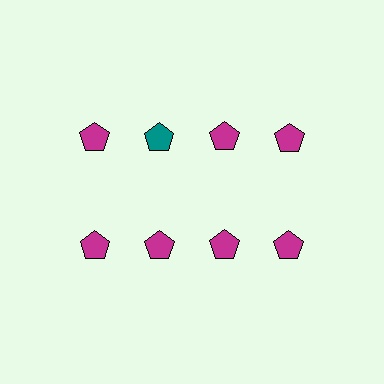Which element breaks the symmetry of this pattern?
The teal pentagon in the top row, second from left column breaks the symmetry. All other shapes are magenta pentagons.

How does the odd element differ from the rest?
It has a different color: teal instead of magenta.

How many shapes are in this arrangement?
There are 8 shapes arranged in a grid pattern.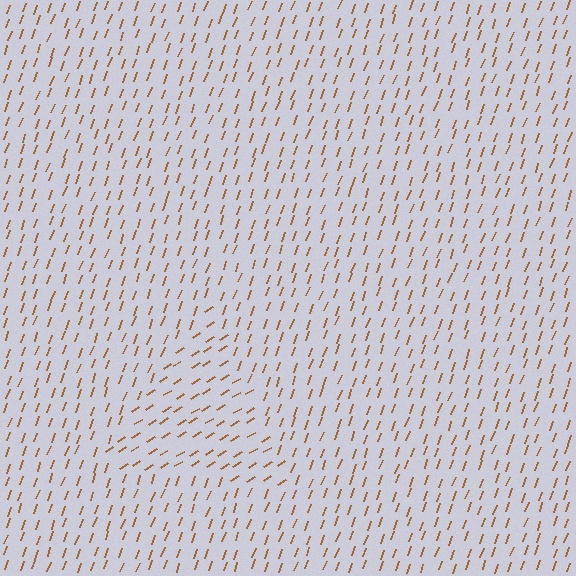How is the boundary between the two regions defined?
The boundary is defined purely by a change in line orientation (approximately 38 degrees difference). All lines are the same color and thickness.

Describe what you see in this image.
The image is filled with small brown line segments. A triangle region in the image has lines oriented differently from the surrounding lines, creating a visible texture boundary.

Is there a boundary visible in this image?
Yes, there is a texture boundary formed by a change in line orientation.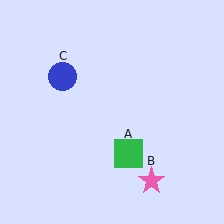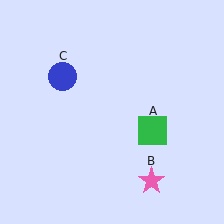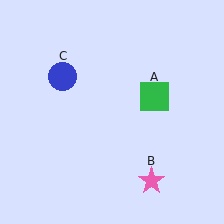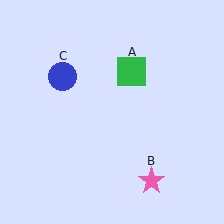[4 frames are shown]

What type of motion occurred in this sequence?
The green square (object A) rotated counterclockwise around the center of the scene.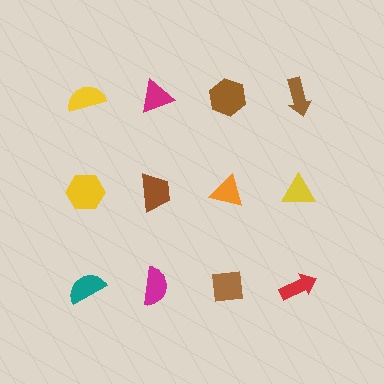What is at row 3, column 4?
A red arrow.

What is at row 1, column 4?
A brown arrow.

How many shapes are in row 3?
4 shapes.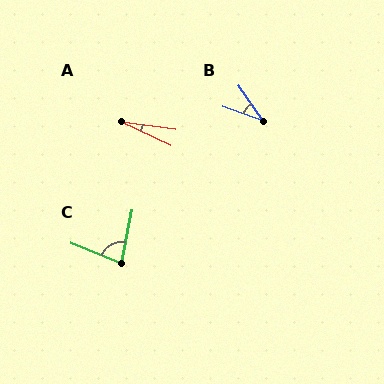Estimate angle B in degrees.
Approximately 35 degrees.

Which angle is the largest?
C, at approximately 79 degrees.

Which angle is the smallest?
A, at approximately 18 degrees.